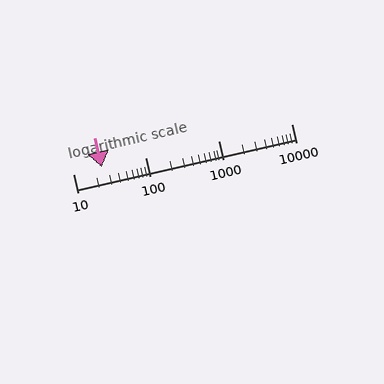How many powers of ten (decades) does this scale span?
The scale spans 3 decades, from 10 to 10000.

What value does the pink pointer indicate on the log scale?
The pointer indicates approximately 25.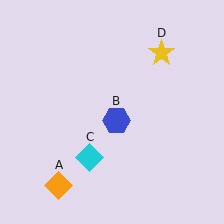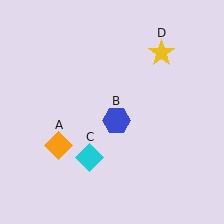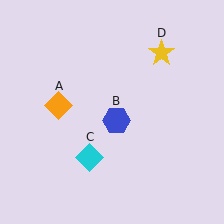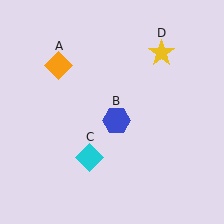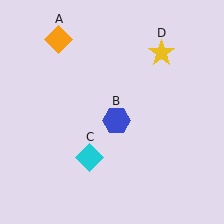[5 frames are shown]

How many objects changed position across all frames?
1 object changed position: orange diamond (object A).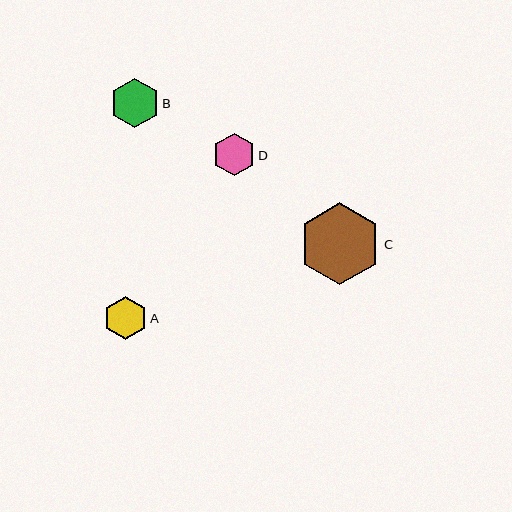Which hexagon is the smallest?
Hexagon D is the smallest with a size of approximately 42 pixels.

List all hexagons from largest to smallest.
From largest to smallest: C, B, A, D.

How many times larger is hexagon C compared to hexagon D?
Hexagon C is approximately 1.9 times the size of hexagon D.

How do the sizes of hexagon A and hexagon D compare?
Hexagon A and hexagon D are approximately the same size.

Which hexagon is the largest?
Hexagon C is the largest with a size of approximately 82 pixels.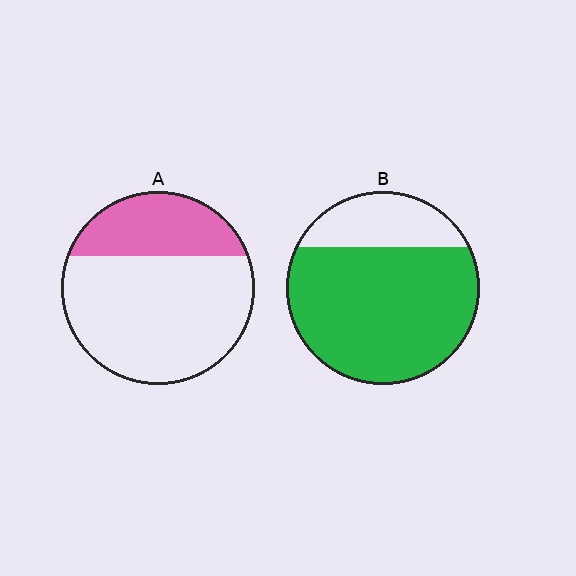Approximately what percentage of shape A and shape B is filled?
A is approximately 30% and B is approximately 75%.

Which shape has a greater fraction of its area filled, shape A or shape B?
Shape B.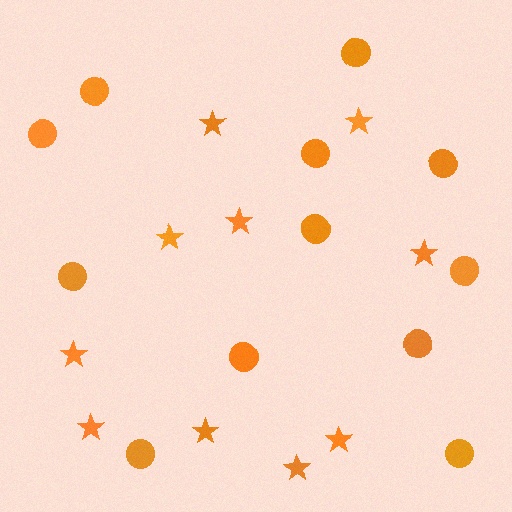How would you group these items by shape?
There are 2 groups: one group of stars (10) and one group of circles (12).